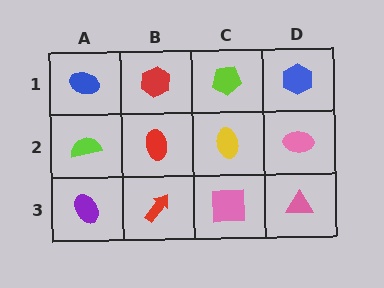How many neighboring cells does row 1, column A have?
2.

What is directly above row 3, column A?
A lime semicircle.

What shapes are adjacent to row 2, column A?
A blue ellipse (row 1, column A), a purple ellipse (row 3, column A), a red ellipse (row 2, column B).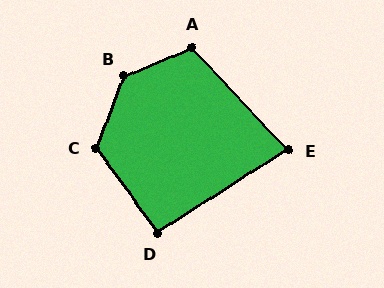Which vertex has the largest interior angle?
B, at approximately 134 degrees.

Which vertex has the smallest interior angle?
E, at approximately 79 degrees.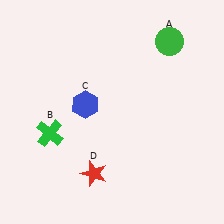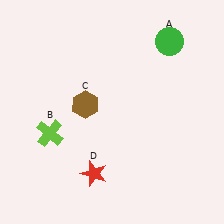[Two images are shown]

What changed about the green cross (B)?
In Image 1, B is green. In Image 2, it changed to lime.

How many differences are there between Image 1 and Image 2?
There are 2 differences between the two images.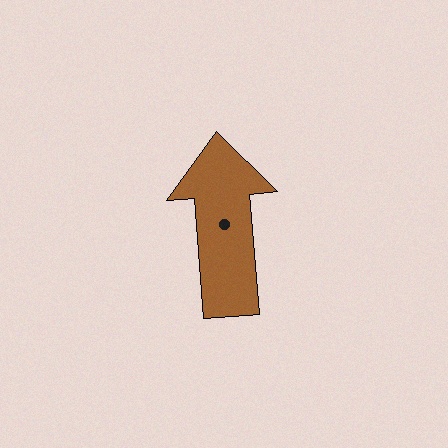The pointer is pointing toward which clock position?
Roughly 12 o'clock.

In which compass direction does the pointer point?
North.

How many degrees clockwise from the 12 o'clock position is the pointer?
Approximately 355 degrees.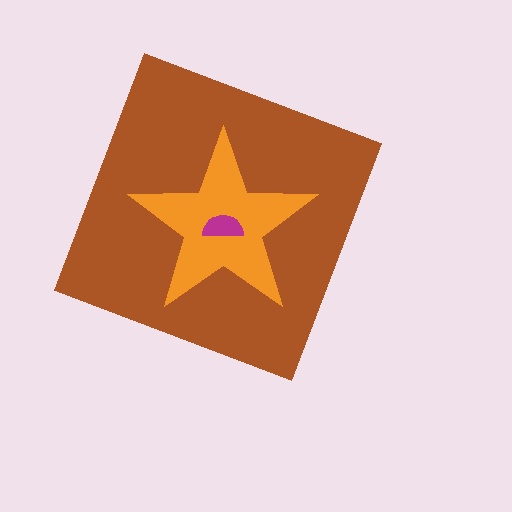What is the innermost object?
The magenta semicircle.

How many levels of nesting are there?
3.